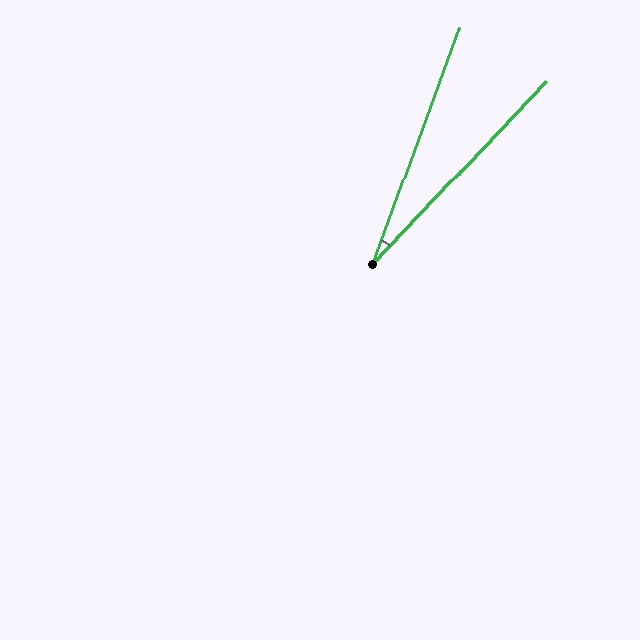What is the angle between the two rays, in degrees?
Approximately 23 degrees.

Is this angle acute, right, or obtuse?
It is acute.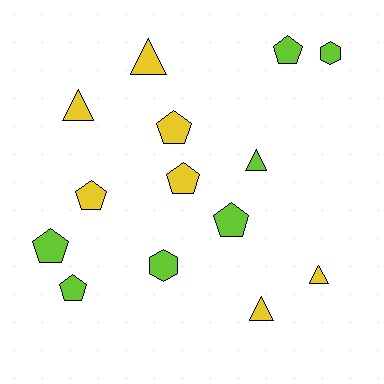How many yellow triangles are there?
There are 4 yellow triangles.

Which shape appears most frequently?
Pentagon, with 7 objects.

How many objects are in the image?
There are 14 objects.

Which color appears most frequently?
Lime, with 7 objects.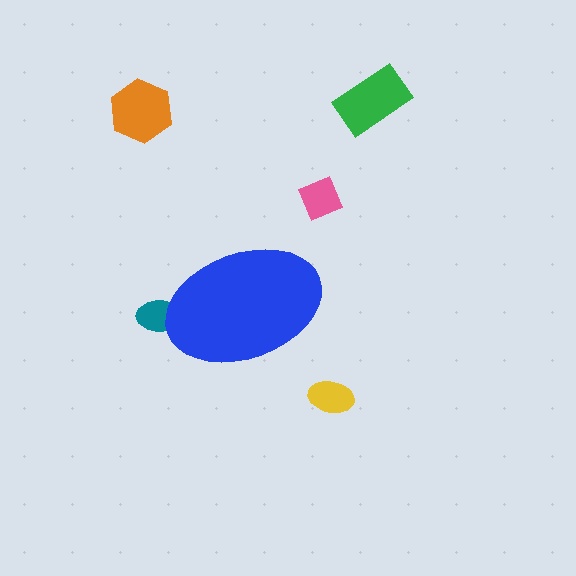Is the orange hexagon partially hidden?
No, the orange hexagon is fully visible.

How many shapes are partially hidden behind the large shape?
1 shape is partially hidden.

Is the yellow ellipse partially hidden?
No, the yellow ellipse is fully visible.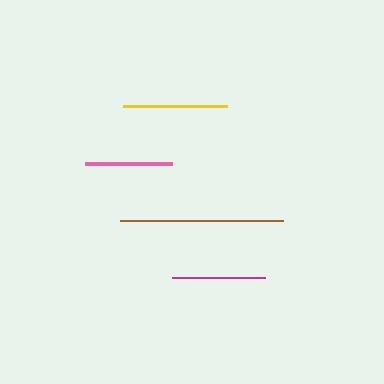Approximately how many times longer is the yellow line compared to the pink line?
The yellow line is approximately 1.2 times the length of the pink line.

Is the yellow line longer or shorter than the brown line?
The brown line is longer than the yellow line.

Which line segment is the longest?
The brown line is the longest at approximately 163 pixels.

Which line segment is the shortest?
The pink line is the shortest at approximately 87 pixels.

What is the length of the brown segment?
The brown segment is approximately 163 pixels long.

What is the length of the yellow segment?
The yellow segment is approximately 104 pixels long.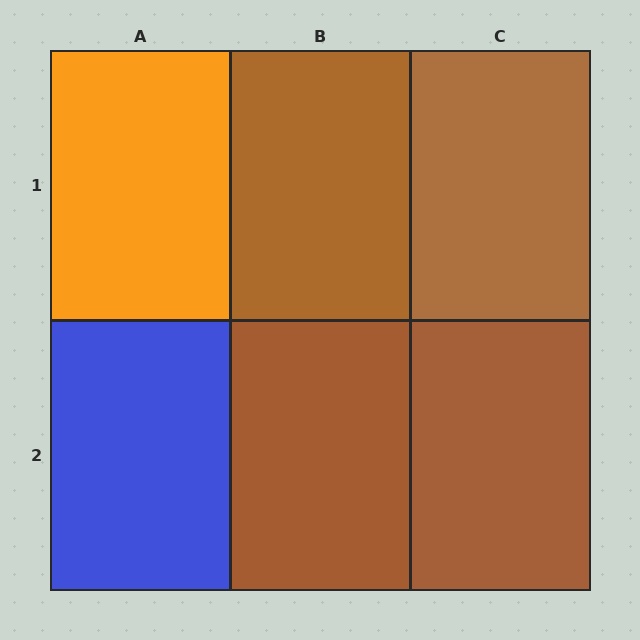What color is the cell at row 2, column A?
Blue.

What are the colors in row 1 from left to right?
Orange, brown, brown.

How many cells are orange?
1 cell is orange.